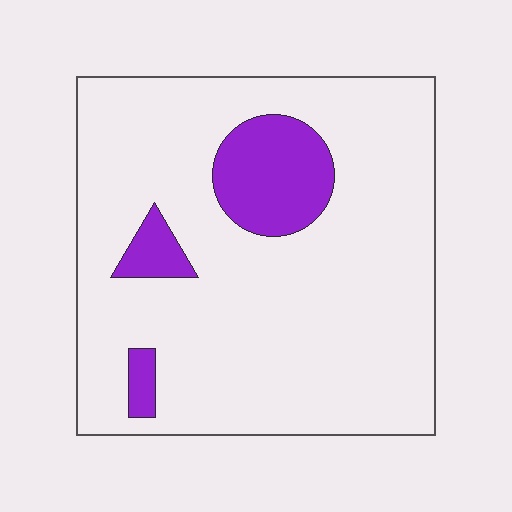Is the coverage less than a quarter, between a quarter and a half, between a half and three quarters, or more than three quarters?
Less than a quarter.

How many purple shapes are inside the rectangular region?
3.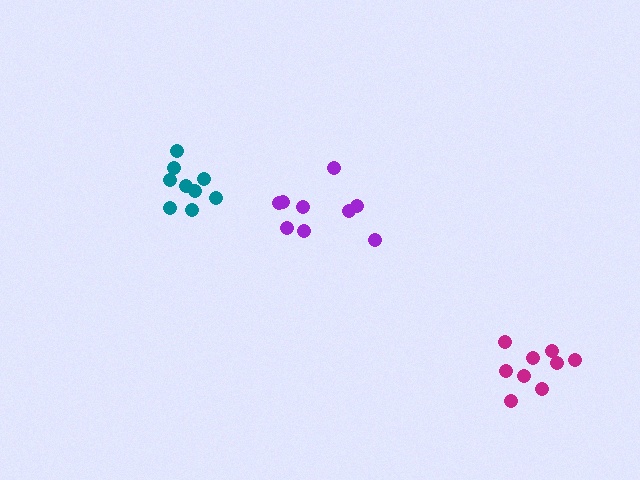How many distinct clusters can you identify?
There are 3 distinct clusters.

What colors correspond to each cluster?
The clusters are colored: teal, purple, magenta.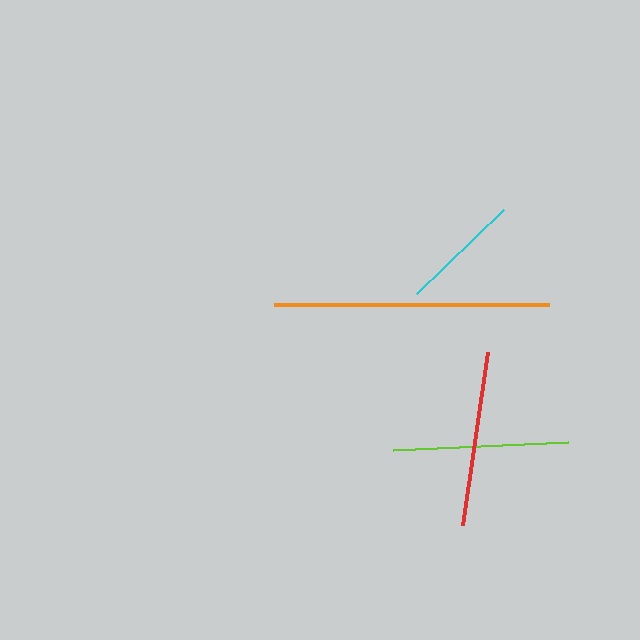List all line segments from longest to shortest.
From longest to shortest: orange, red, lime, cyan.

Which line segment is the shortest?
The cyan line is the shortest at approximately 121 pixels.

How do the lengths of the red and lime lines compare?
The red and lime lines are approximately the same length.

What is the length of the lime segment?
The lime segment is approximately 175 pixels long.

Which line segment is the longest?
The orange line is the longest at approximately 275 pixels.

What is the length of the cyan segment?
The cyan segment is approximately 121 pixels long.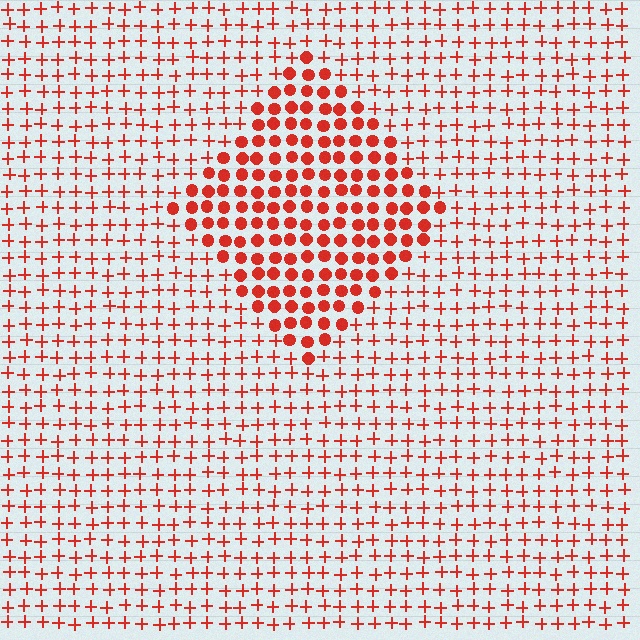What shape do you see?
I see a diamond.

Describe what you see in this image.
The image is filled with small red elements arranged in a uniform grid. A diamond-shaped region contains circles, while the surrounding area contains plus signs. The boundary is defined purely by the change in element shape.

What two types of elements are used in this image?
The image uses circles inside the diamond region and plus signs outside it.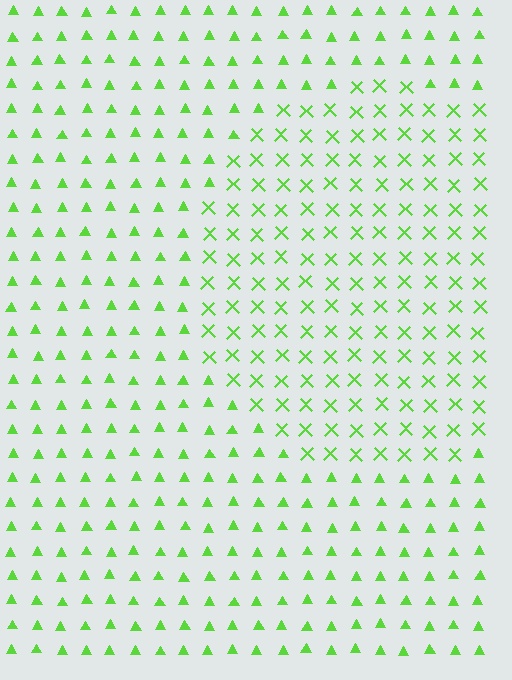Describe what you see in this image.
The image is filled with small lime elements arranged in a uniform grid. A circle-shaped region contains X marks, while the surrounding area contains triangles. The boundary is defined purely by the change in element shape.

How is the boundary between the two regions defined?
The boundary is defined by a change in element shape: X marks inside vs. triangles outside. All elements share the same color and spacing.